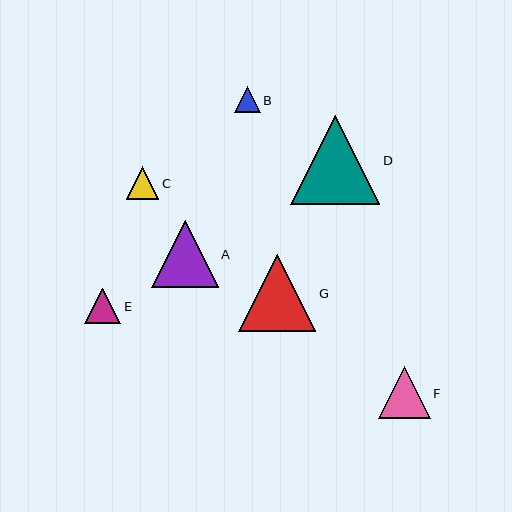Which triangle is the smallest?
Triangle B is the smallest with a size of approximately 26 pixels.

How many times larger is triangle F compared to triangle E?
Triangle F is approximately 1.4 times the size of triangle E.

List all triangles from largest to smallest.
From largest to smallest: D, G, A, F, E, C, B.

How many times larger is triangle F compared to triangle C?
Triangle F is approximately 1.6 times the size of triangle C.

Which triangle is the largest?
Triangle D is the largest with a size of approximately 89 pixels.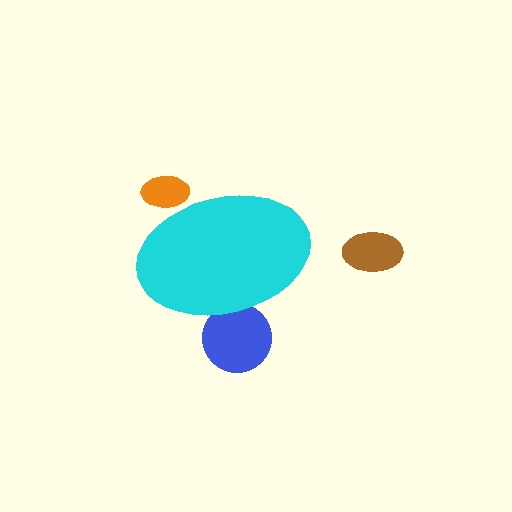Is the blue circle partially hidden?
Yes, the blue circle is partially hidden behind the cyan ellipse.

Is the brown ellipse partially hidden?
No, the brown ellipse is fully visible.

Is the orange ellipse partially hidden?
Yes, the orange ellipse is partially hidden behind the cyan ellipse.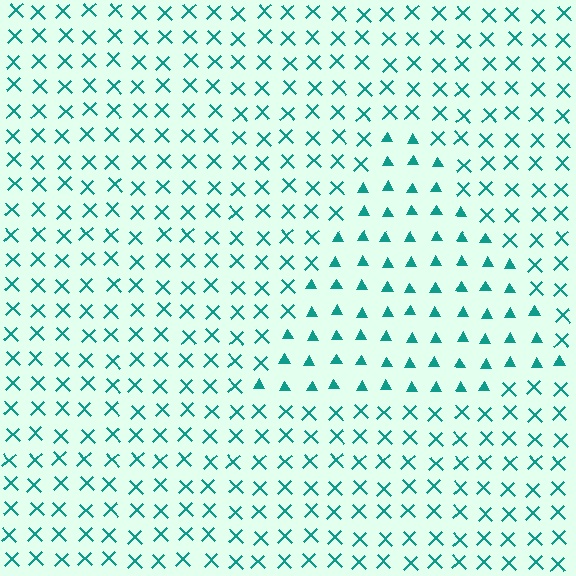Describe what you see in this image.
The image is filled with small teal elements arranged in a uniform grid. A triangle-shaped region contains triangles, while the surrounding area contains X marks. The boundary is defined purely by the change in element shape.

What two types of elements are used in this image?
The image uses triangles inside the triangle region and X marks outside it.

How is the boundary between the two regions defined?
The boundary is defined by a change in element shape: triangles inside vs. X marks outside. All elements share the same color and spacing.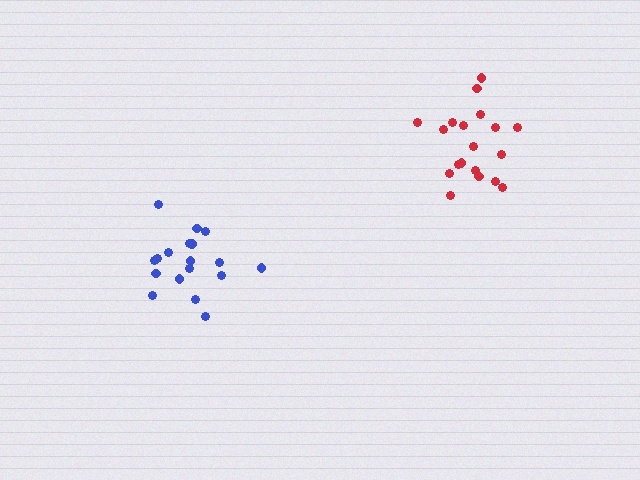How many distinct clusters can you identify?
There are 2 distinct clusters.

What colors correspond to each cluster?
The clusters are colored: blue, red.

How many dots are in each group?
Group 1: 18 dots, Group 2: 19 dots (37 total).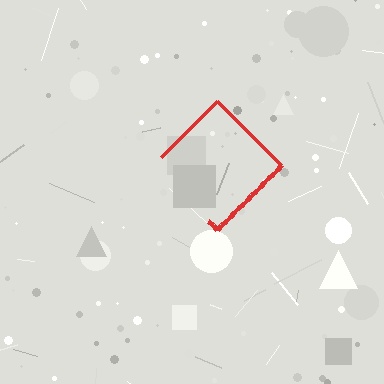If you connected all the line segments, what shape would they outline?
They would outline a diamond.